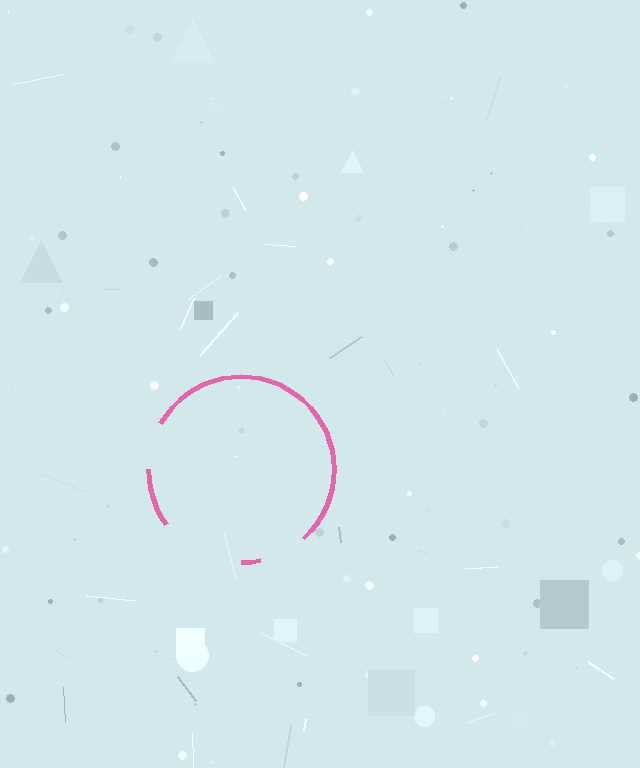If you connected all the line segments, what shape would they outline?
They would outline a circle.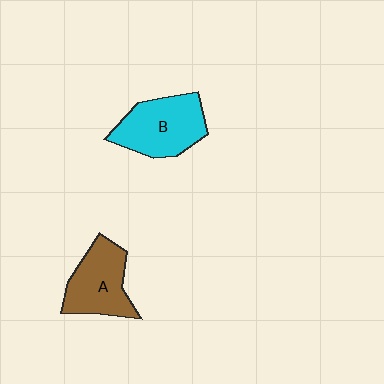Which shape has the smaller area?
Shape A (brown).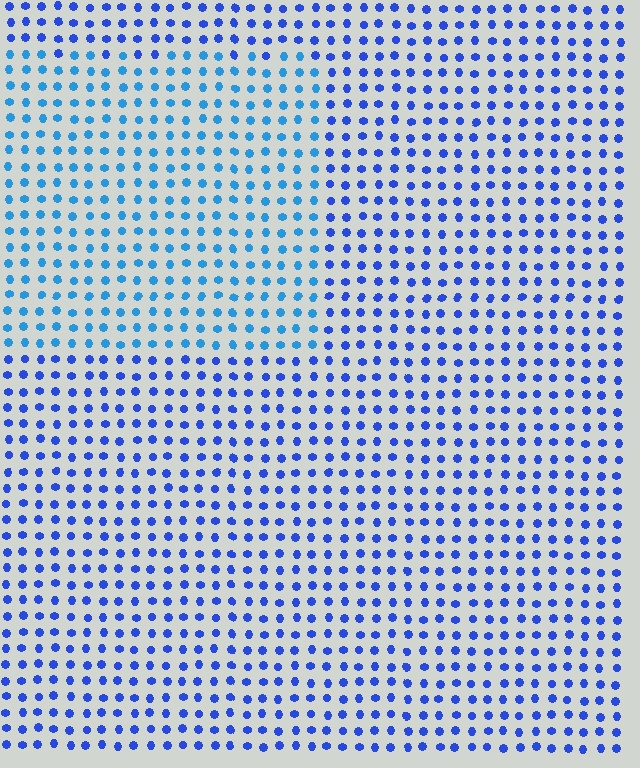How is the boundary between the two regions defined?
The boundary is defined purely by a slight shift in hue (about 26 degrees). Spacing, size, and orientation are identical on both sides.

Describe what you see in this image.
The image is filled with small blue elements in a uniform arrangement. A rectangle-shaped region is visible where the elements are tinted to a slightly different hue, forming a subtle color boundary.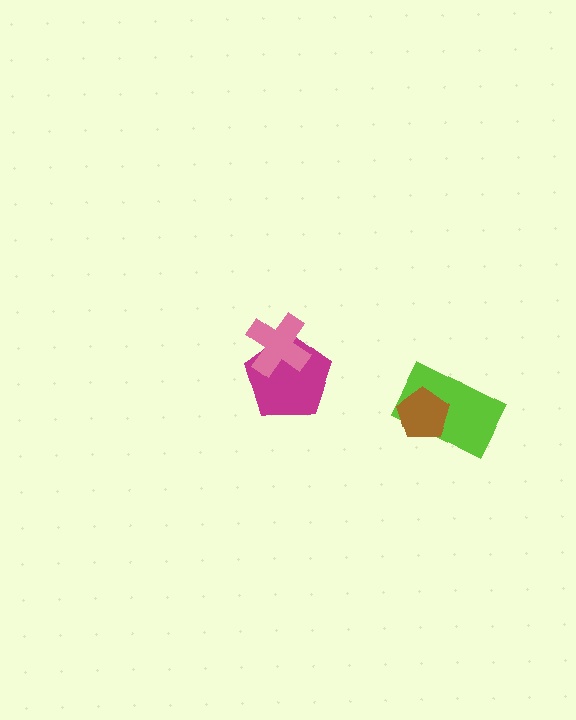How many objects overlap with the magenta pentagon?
1 object overlaps with the magenta pentagon.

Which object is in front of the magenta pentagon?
The pink cross is in front of the magenta pentagon.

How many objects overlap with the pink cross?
1 object overlaps with the pink cross.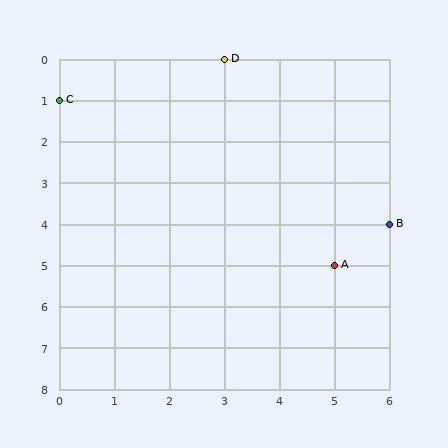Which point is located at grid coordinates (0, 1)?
Point C is at (0, 1).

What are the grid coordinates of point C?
Point C is at grid coordinates (0, 1).